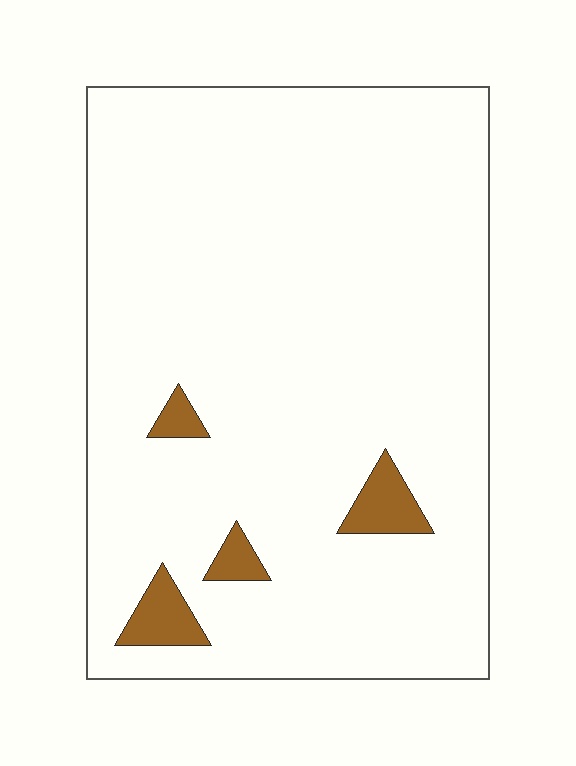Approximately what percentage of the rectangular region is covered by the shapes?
Approximately 5%.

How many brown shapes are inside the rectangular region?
4.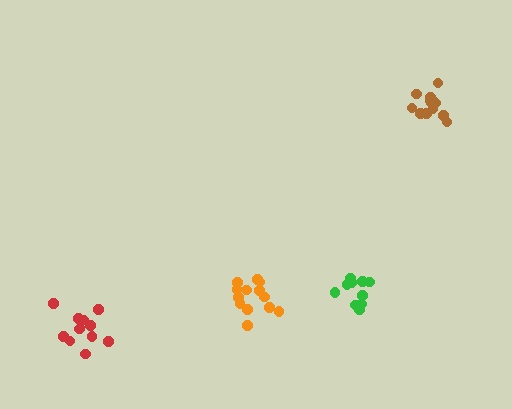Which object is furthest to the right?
The brown cluster is rightmost.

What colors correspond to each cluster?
The clusters are colored: red, brown, green, orange.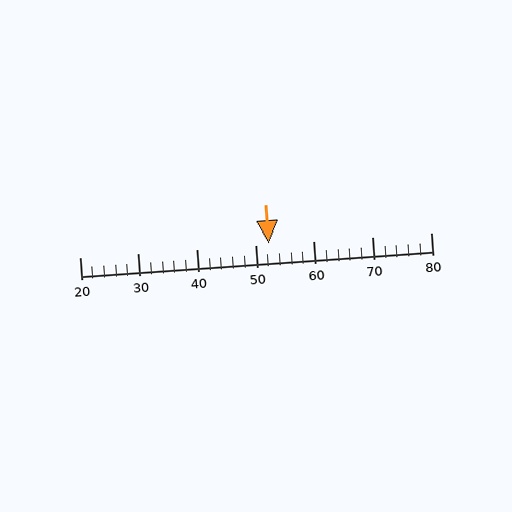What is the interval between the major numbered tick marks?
The major tick marks are spaced 10 units apart.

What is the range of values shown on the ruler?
The ruler shows values from 20 to 80.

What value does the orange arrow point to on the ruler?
The orange arrow points to approximately 52.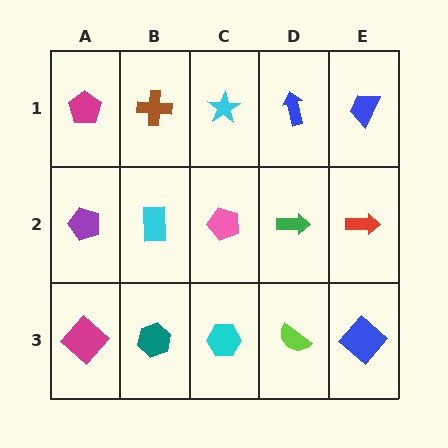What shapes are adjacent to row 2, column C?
A cyan star (row 1, column C), a cyan hexagon (row 3, column C), a cyan rectangle (row 2, column B), a green arrow (row 2, column D).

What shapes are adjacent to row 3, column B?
A cyan rectangle (row 2, column B), a magenta diamond (row 3, column A), a cyan hexagon (row 3, column C).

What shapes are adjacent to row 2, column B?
A brown cross (row 1, column B), a teal hexagon (row 3, column B), a purple pentagon (row 2, column A), a pink pentagon (row 2, column C).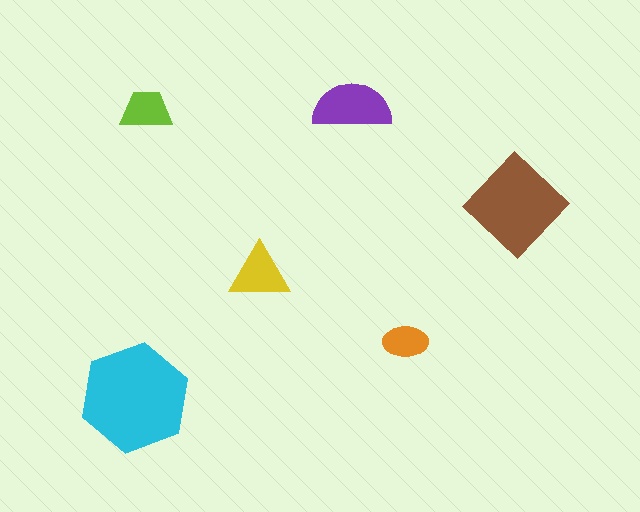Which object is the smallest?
The orange ellipse.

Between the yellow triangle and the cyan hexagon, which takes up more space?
The cyan hexagon.